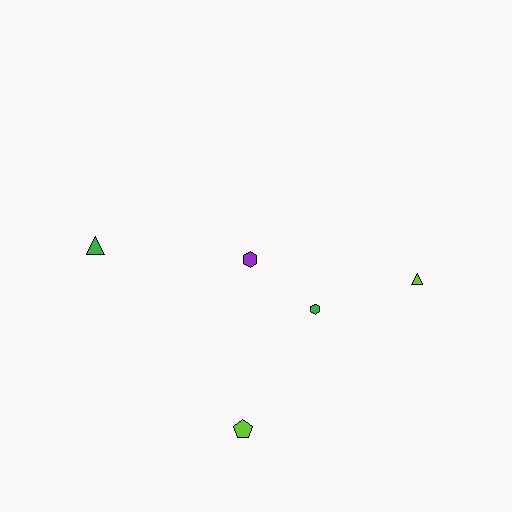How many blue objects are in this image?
There are no blue objects.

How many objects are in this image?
There are 5 objects.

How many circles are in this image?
There are no circles.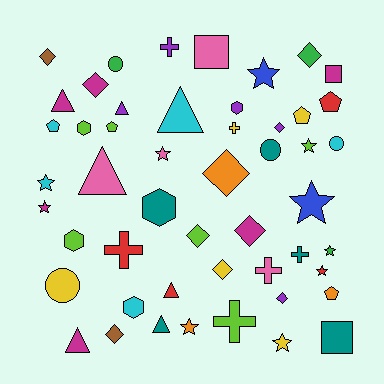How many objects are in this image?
There are 50 objects.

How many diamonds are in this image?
There are 10 diamonds.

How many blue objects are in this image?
There are 2 blue objects.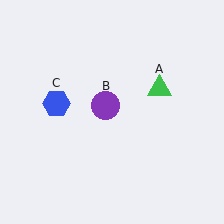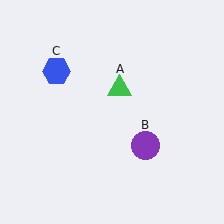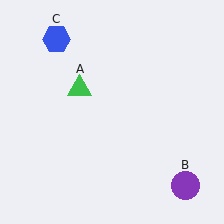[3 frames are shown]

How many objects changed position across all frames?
3 objects changed position: green triangle (object A), purple circle (object B), blue hexagon (object C).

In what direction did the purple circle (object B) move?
The purple circle (object B) moved down and to the right.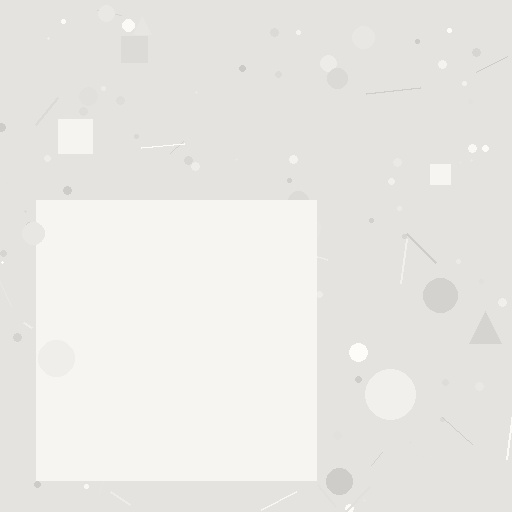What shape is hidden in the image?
A square is hidden in the image.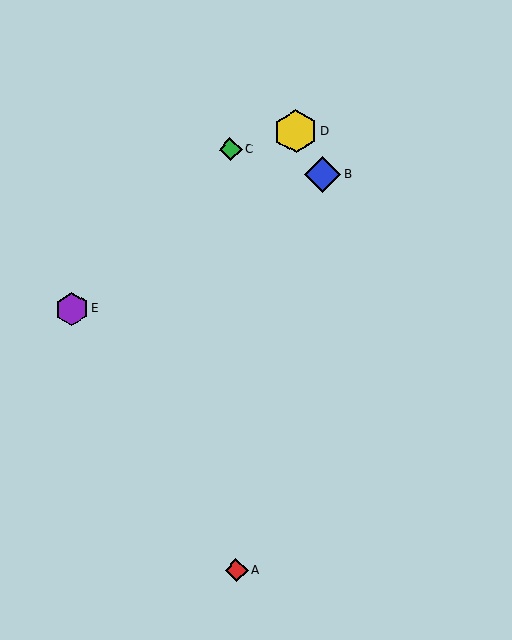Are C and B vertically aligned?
No, C is at x≈230 and B is at x≈323.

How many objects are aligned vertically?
2 objects (A, C) are aligned vertically.